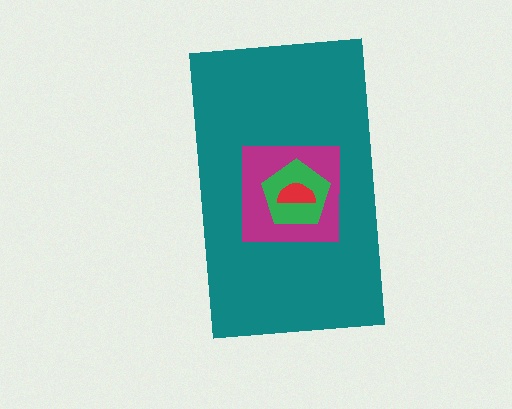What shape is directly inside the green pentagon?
The red semicircle.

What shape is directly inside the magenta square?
The green pentagon.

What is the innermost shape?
The red semicircle.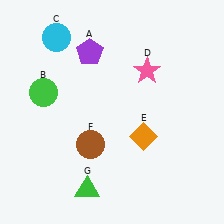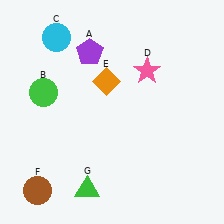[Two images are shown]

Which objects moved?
The objects that moved are: the orange diamond (E), the brown circle (F).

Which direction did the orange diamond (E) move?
The orange diamond (E) moved up.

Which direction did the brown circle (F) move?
The brown circle (F) moved left.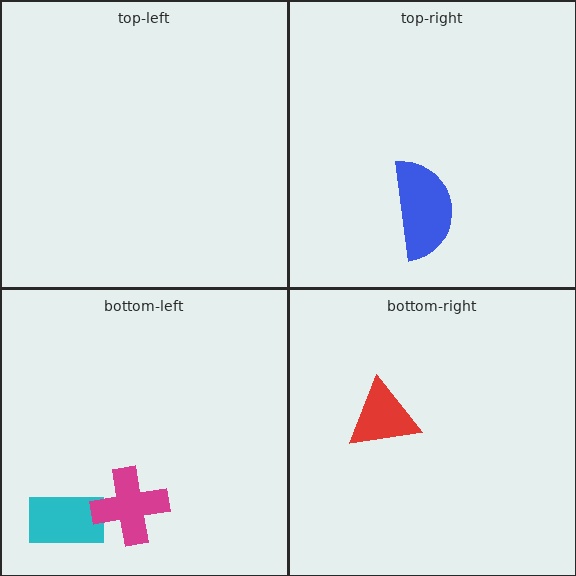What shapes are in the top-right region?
The blue semicircle.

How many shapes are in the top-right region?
1.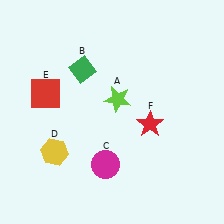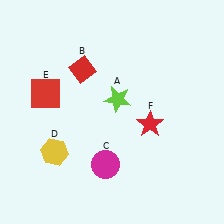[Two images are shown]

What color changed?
The diamond (B) changed from green in Image 1 to red in Image 2.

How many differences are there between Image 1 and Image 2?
There is 1 difference between the two images.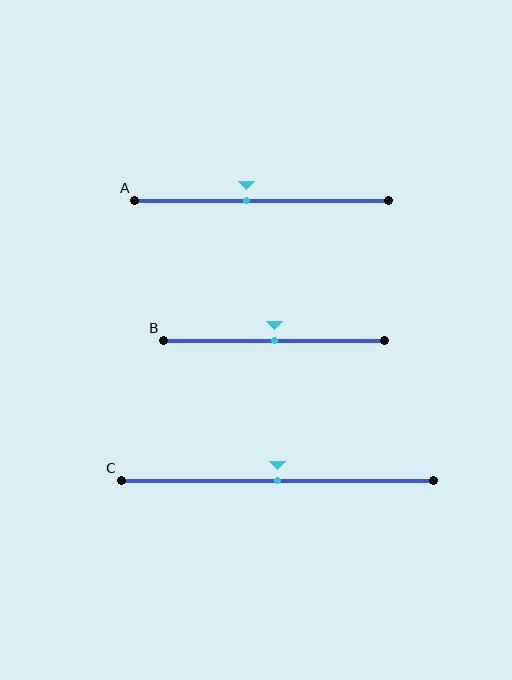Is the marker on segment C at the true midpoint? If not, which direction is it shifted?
Yes, the marker on segment C is at the true midpoint.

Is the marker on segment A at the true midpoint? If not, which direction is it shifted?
No, the marker on segment A is shifted to the left by about 6% of the segment length.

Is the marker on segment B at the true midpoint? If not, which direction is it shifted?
Yes, the marker on segment B is at the true midpoint.